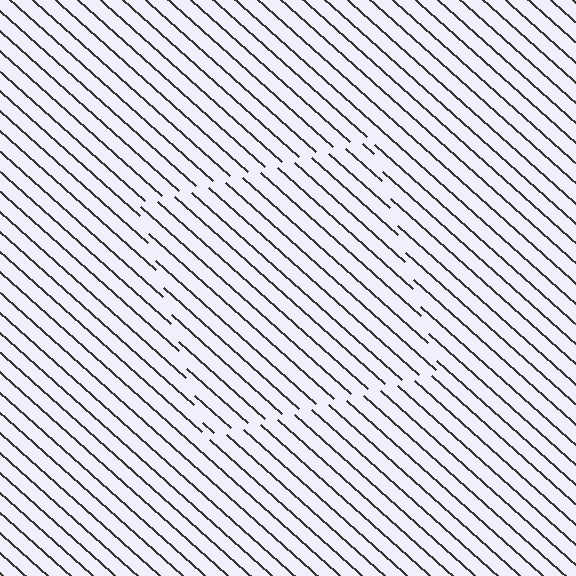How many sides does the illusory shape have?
4 sides — the line-ends trace a square.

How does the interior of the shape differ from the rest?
The interior of the shape contains the same grating, shifted by half a period — the contour is defined by the phase discontinuity where line-ends from the inner and outer gratings abut.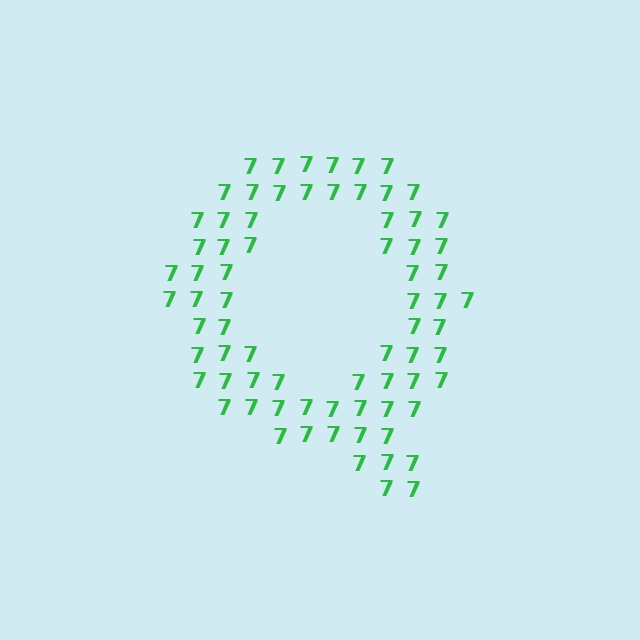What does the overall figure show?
The overall figure shows the letter Q.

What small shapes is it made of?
It is made of small digit 7's.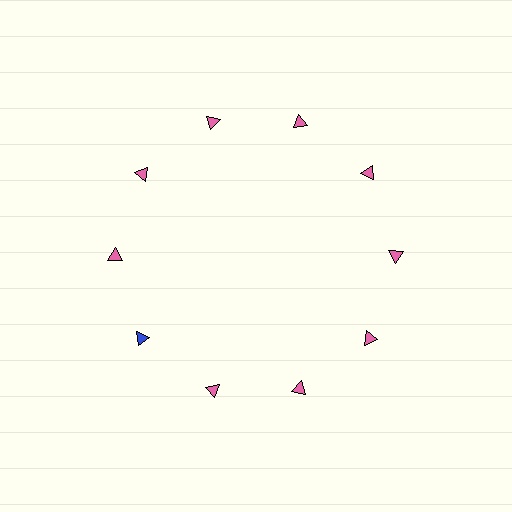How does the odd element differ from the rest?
It has a different color: blue instead of pink.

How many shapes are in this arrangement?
There are 10 shapes arranged in a ring pattern.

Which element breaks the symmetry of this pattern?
The blue triangle at roughly the 8 o'clock position breaks the symmetry. All other shapes are pink triangles.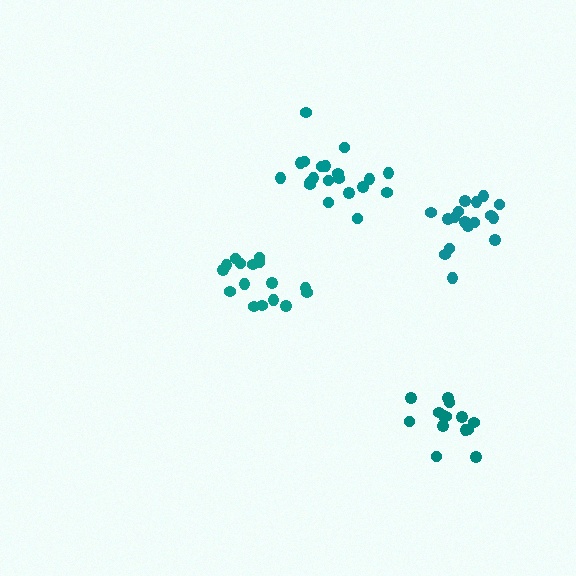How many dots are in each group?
Group 1: 20 dots, Group 2: 16 dots, Group 3: 15 dots, Group 4: 17 dots (68 total).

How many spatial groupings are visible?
There are 4 spatial groupings.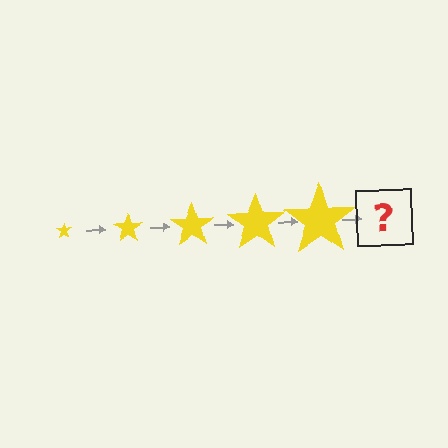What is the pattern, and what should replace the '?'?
The pattern is that the star gets progressively larger each step. The '?' should be a yellow star, larger than the previous one.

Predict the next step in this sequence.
The next step is a yellow star, larger than the previous one.